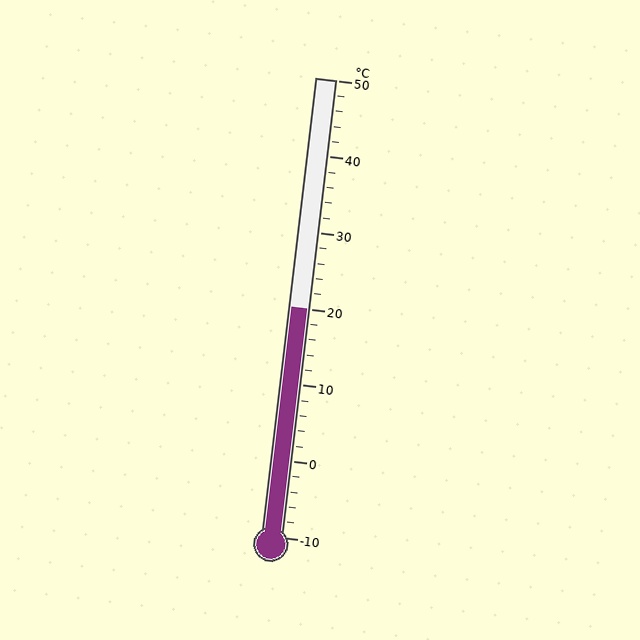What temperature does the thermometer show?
The thermometer shows approximately 20°C.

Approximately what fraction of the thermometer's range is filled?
The thermometer is filled to approximately 50% of its range.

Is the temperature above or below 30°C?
The temperature is below 30°C.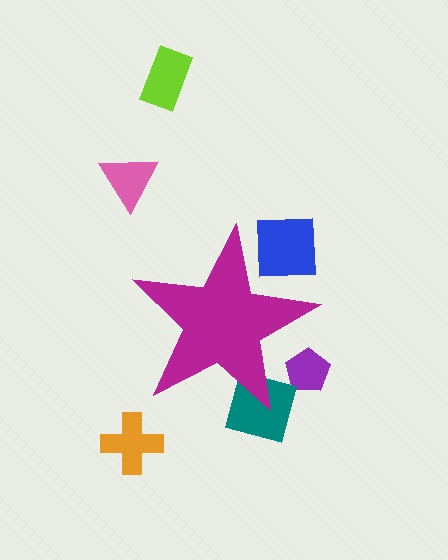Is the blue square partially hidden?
Yes, the blue square is partially hidden behind the magenta star.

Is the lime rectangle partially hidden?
No, the lime rectangle is fully visible.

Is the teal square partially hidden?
Yes, the teal square is partially hidden behind the magenta star.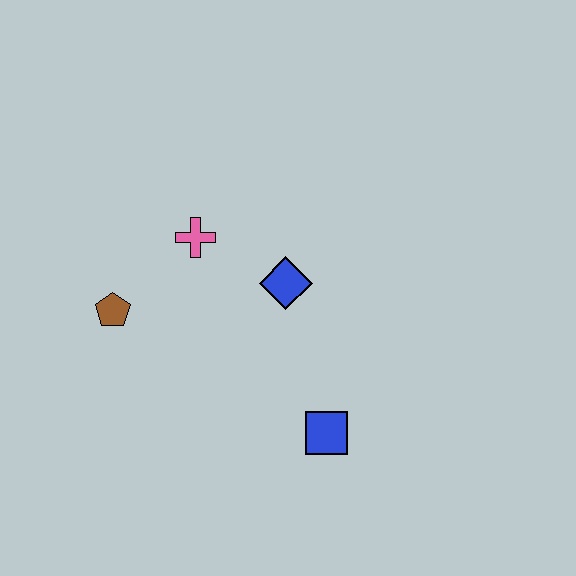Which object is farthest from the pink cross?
The blue square is farthest from the pink cross.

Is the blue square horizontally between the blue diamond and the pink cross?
No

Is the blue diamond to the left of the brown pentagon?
No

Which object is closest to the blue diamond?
The pink cross is closest to the blue diamond.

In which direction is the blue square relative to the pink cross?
The blue square is below the pink cross.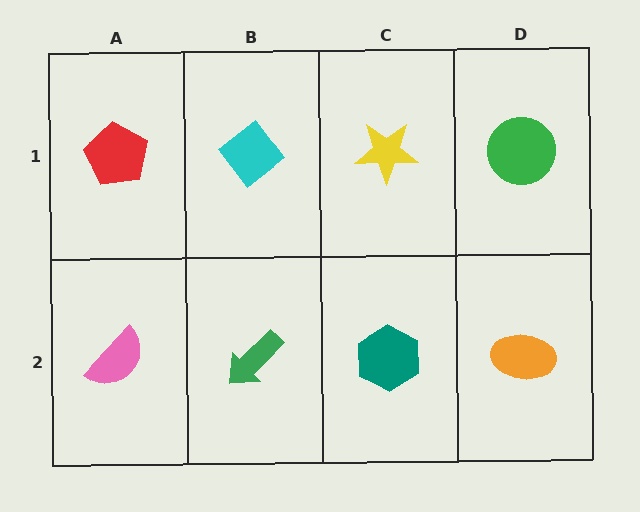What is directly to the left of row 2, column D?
A teal hexagon.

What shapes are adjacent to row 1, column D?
An orange ellipse (row 2, column D), a yellow star (row 1, column C).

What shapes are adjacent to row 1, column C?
A teal hexagon (row 2, column C), a cyan diamond (row 1, column B), a green circle (row 1, column D).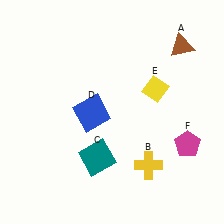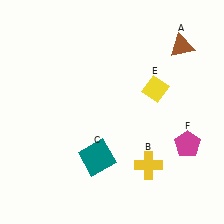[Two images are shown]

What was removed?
The blue square (D) was removed in Image 2.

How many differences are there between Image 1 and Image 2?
There is 1 difference between the two images.